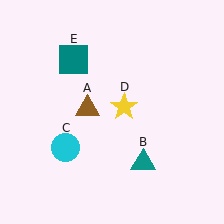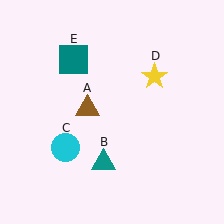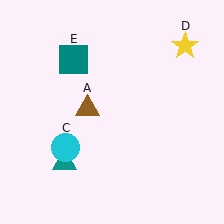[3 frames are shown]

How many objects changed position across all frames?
2 objects changed position: teal triangle (object B), yellow star (object D).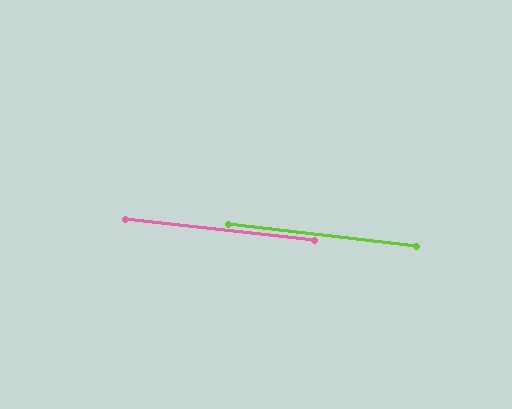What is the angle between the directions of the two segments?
Approximately 0 degrees.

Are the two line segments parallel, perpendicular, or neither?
Parallel — their directions differ by only 0.3°.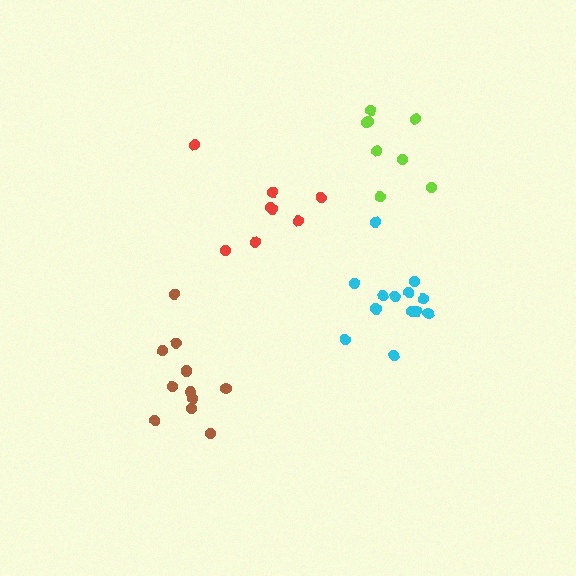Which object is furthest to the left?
The brown cluster is leftmost.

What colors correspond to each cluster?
The clusters are colored: brown, lime, red, cyan.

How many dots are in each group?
Group 1: 12 dots, Group 2: 8 dots, Group 3: 8 dots, Group 4: 14 dots (42 total).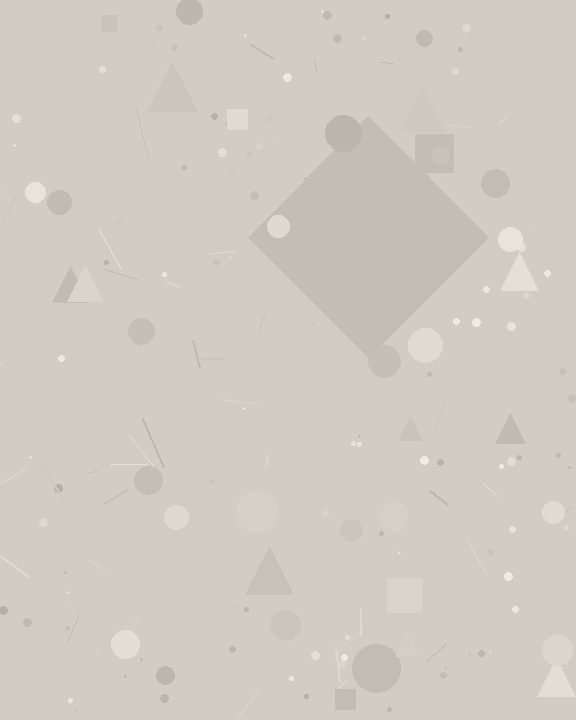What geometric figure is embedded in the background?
A diamond is embedded in the background.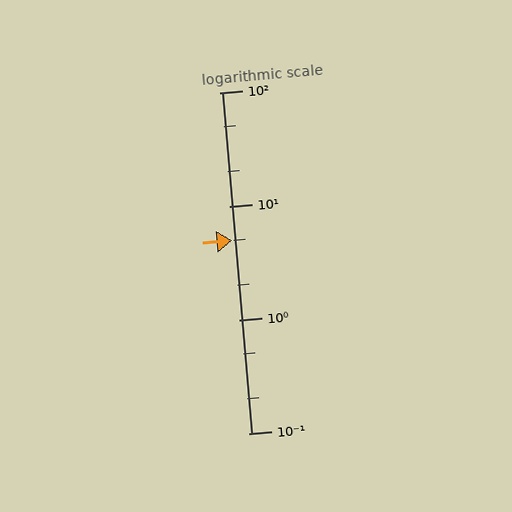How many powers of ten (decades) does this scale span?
The scale spans 3 decades, from 0.1 to 100.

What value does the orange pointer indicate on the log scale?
The pointer indicates approximately 5.